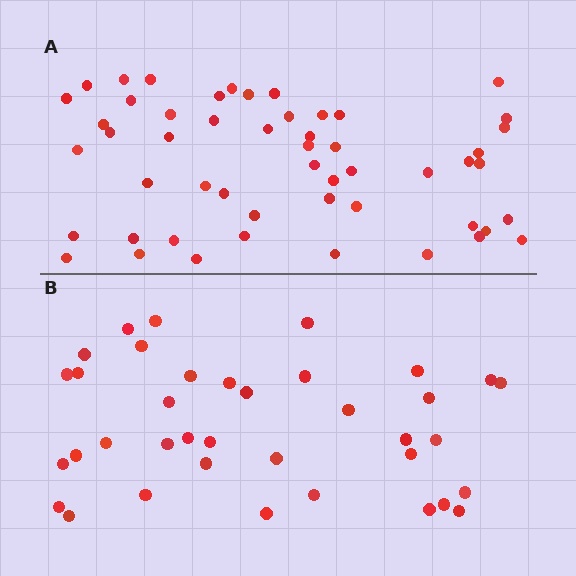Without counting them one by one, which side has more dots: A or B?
Region A (the top region) has more dots.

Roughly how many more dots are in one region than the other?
Region A has approximately 15 more dots than region B.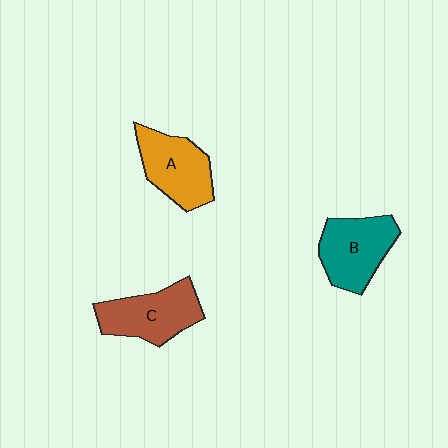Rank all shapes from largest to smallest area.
From largest to smallest: C (brown), B (teal), A (orange).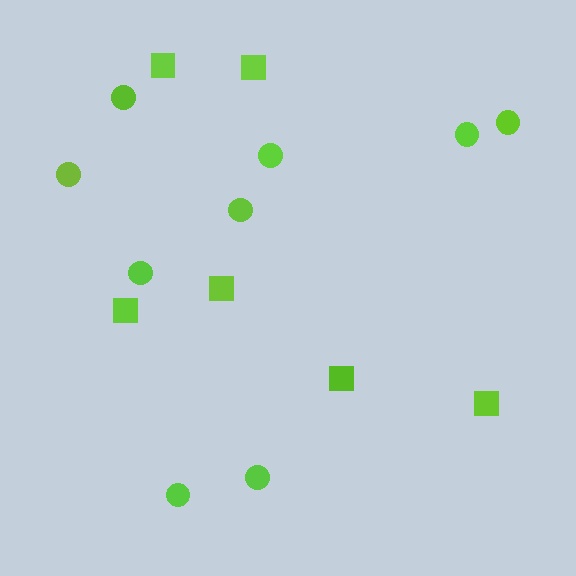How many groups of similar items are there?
There are 2 groups: one group of squares (6) and one group of circles (9).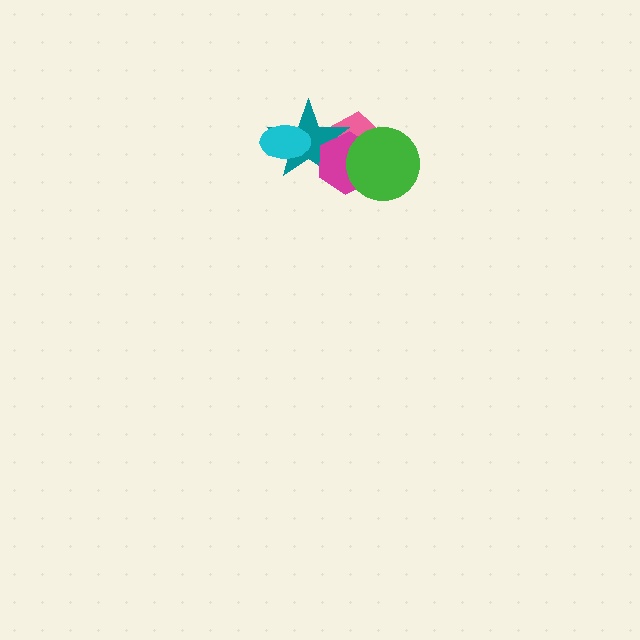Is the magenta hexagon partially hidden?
Yes, it is partially covered by another shape.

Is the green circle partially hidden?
No, no other shape covers it.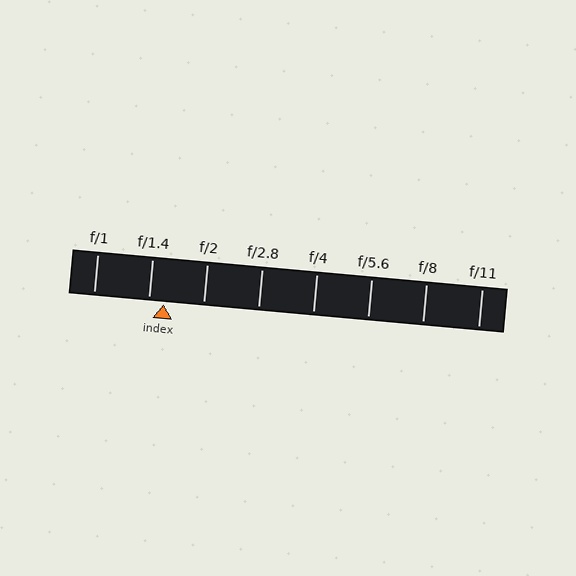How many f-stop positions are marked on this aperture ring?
There are 8 f-stop positions marked.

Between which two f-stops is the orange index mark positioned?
The index mark is between f/1.4 and f/2.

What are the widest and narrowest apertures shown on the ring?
The widest aperture shown is f/1 and the narrowest is f/11.